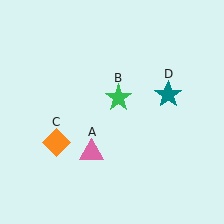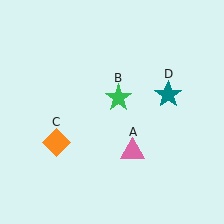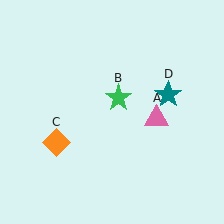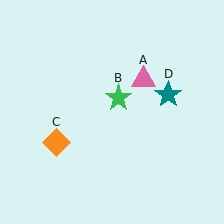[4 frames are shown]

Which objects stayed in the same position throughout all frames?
Green star (object B) and orange diamond (object C) and teal star (object D) remained stationary.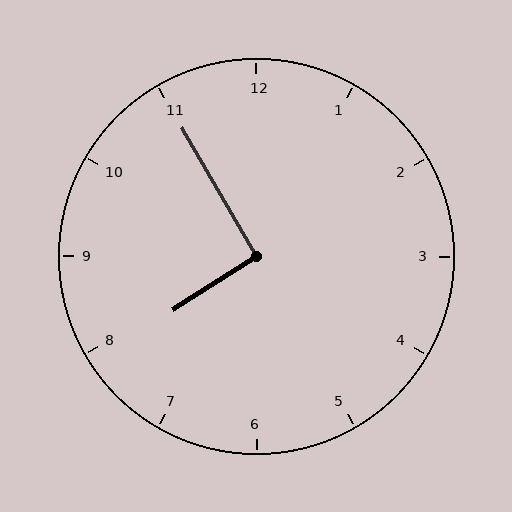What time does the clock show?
7:55.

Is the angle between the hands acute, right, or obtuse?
It is right.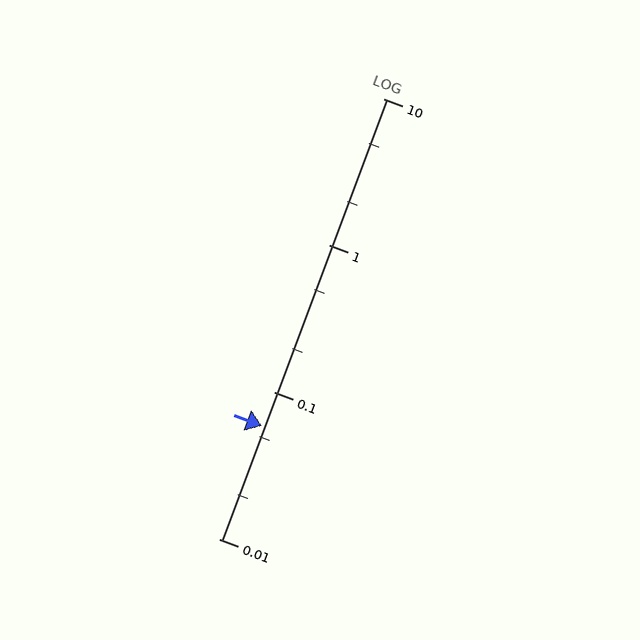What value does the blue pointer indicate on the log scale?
The pointer indicates approximately 0.059.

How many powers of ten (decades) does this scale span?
The scale spans 3 decades, from 0.01 to 10.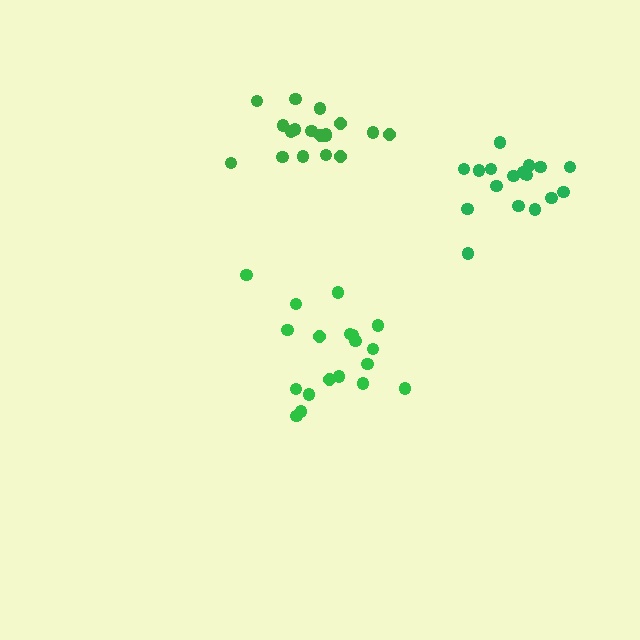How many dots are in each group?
Group 1: 18 dots, Group 2: 19 dots, Group 3: 19 dots (56 total).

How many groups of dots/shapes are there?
There are 3 groups.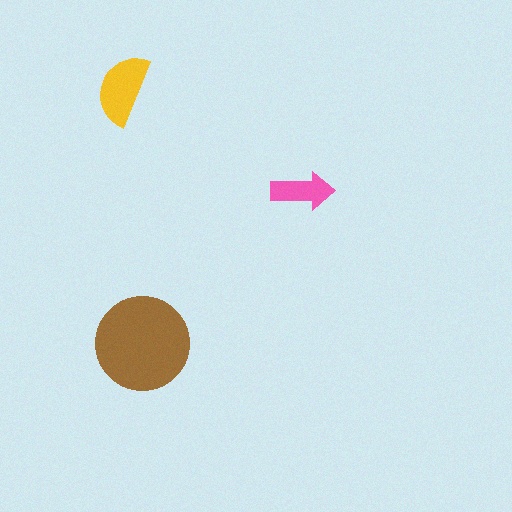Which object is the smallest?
The pink arrow.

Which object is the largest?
The brown circle.